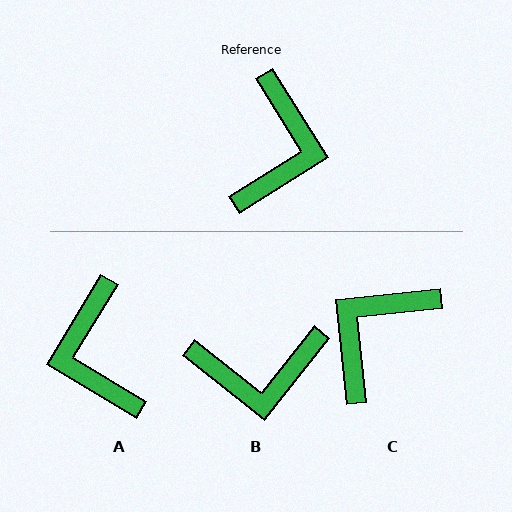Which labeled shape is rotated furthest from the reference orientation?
C, about 154 degrees away.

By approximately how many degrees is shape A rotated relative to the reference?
Approximately 153 degrees clockwise.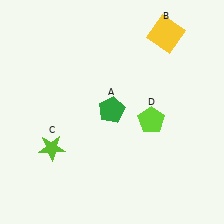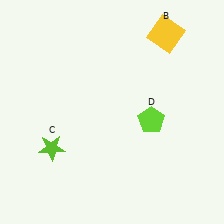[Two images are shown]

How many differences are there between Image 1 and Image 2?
There is 1 difference between the two images.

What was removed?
The green pentagon (A) was removed in Image 2.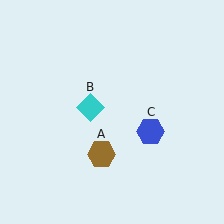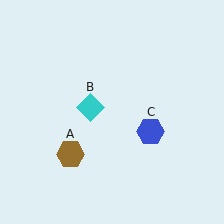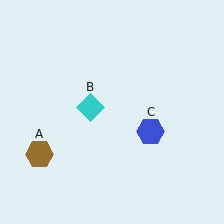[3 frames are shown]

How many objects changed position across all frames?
1 object changed position: brown hexagon (object A).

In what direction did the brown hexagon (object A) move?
The brown hexagon (object A) moved left.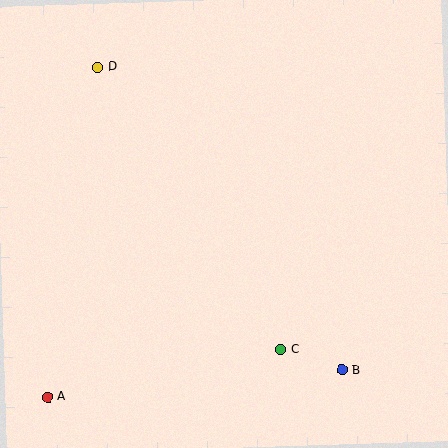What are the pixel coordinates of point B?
Point B is at (342, 370).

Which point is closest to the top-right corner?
Point D is closest to the top-right corner.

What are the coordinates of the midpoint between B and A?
The midpoint between B and A is at (195, 383).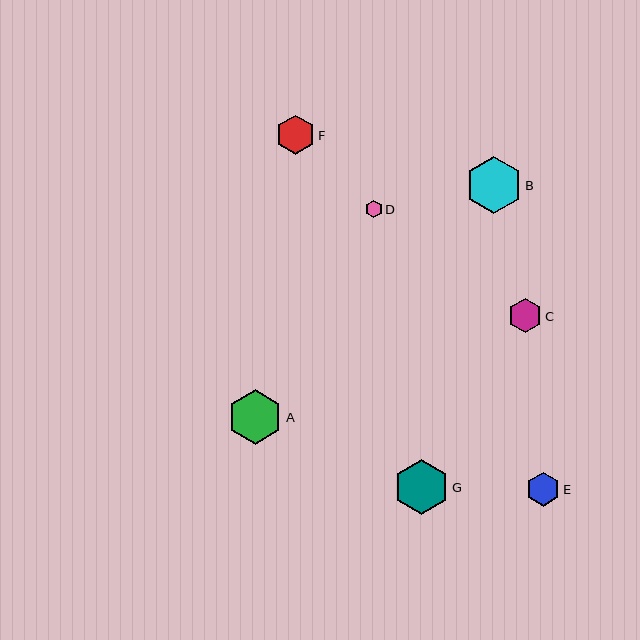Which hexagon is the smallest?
Hexagon D is the smallest with a size of approximately 17 pixels.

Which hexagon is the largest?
Hexagon B is the largest with a size of approximately 57 pixels.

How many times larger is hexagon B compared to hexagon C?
Hexagon B is approximately 1.7 times the size of hexagon C.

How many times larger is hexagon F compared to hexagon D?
Hexagon F is approximately 2.3 times the size of hexagon D.